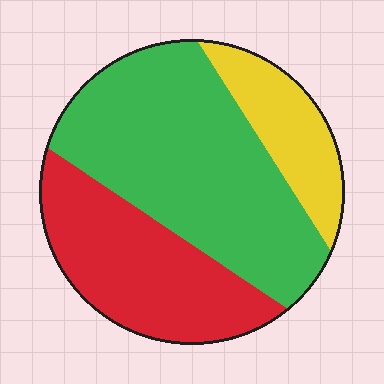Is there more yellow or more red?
Red.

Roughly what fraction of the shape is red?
Red covers roughly 30% of the shape.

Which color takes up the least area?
Yellow, at roughly 15%.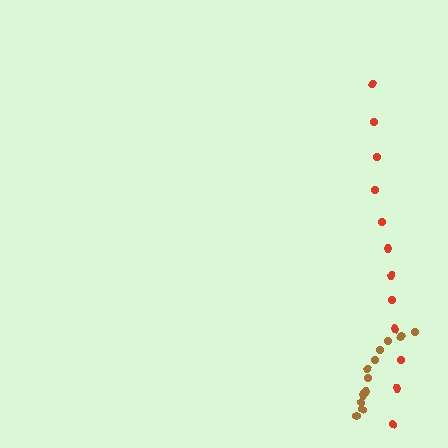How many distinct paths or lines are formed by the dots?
There are 2 distinct paths.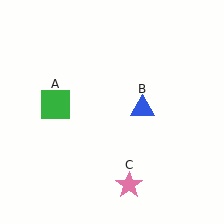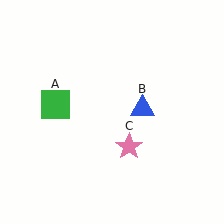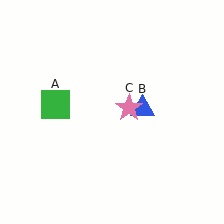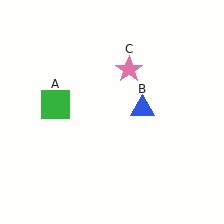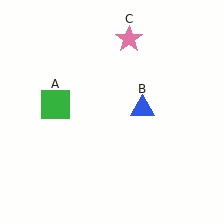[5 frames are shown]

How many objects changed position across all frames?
1 object changed position: pink star (object C).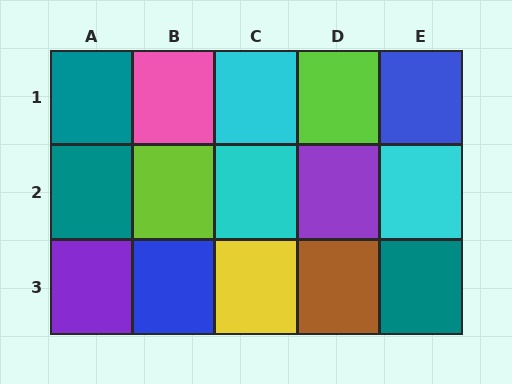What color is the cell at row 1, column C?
Cyan.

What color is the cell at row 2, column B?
Lime.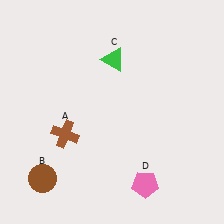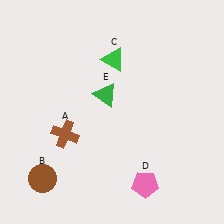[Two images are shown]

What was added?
A green triangle (E) was added in Image 2.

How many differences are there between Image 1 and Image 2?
There is 1 difference between the two images.